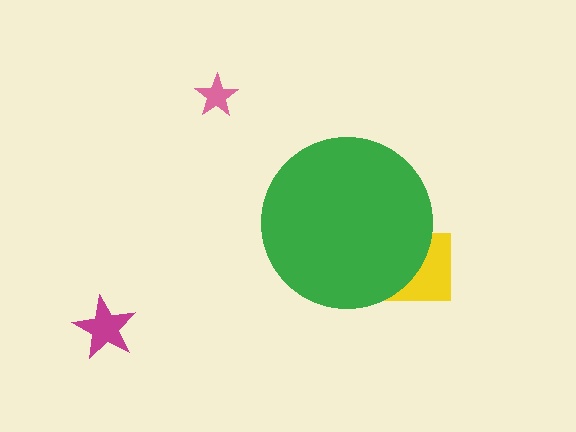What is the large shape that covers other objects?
A green circle.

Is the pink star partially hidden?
No, the pink star is fully visible.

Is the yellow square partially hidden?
Yes, the yellow square is partially hidden behind the green circle.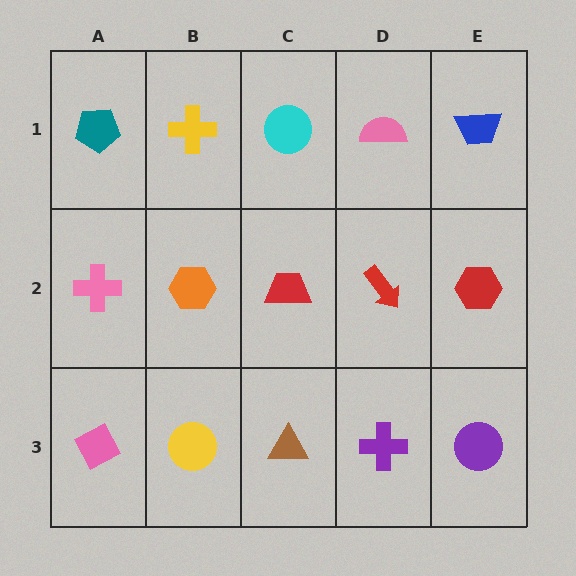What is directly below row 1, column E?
A red hexagon.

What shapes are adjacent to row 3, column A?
A pink cross (row 2, column A), a yellow circle (row 3, column B).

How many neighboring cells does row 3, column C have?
3.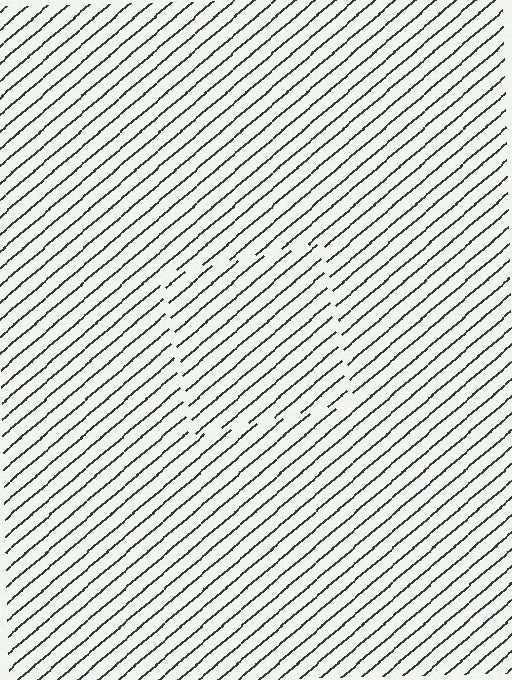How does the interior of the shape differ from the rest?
The interior of the shape contains the same grating, shifted by half a period — the contour is defined by the phase discontinuity where line-ends from the inner and outer gratings abut.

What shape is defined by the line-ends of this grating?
An illusory square. The interior of the shape contains the same grating, shifted by half a period — the contour is defined by the phase discontinuity where line-ends from the inner and outer gratings abut.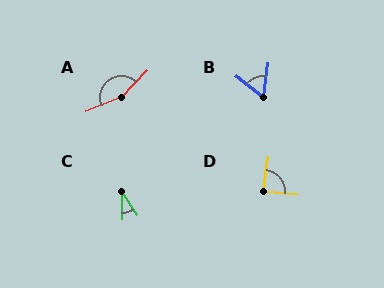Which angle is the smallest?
C, at approximately 34 degrees.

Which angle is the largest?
A, at approximately 156 degrees.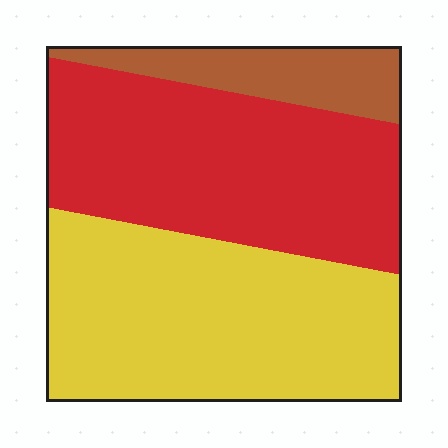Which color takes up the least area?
Brown, at roughly 15%.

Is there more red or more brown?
Red.